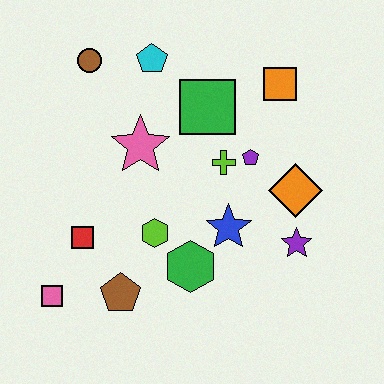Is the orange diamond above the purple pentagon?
No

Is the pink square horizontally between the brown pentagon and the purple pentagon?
No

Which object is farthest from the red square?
The orange square is farthest from the red square.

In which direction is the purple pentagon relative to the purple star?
The purple pentagon is above the purple star.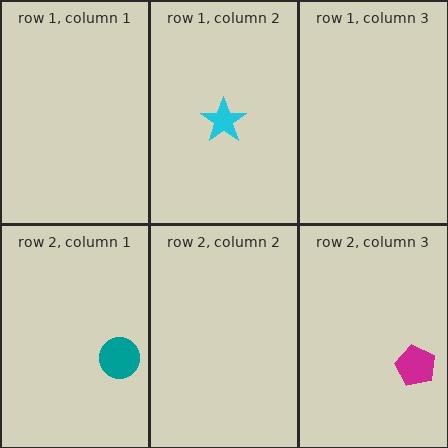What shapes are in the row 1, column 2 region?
The cyan star.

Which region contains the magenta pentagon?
The row 2, column 3 region.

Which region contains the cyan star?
The row 1, column 2 region.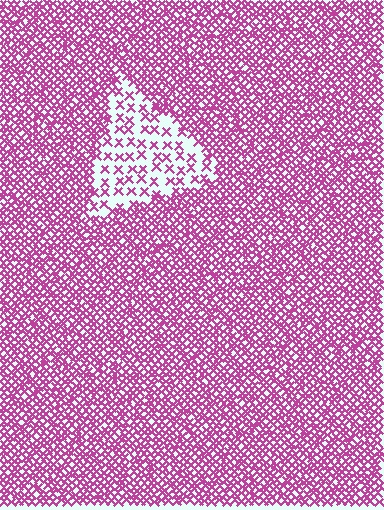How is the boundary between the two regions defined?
The boundary is defined by a change in element density (approximately 3.0x ratio). All elements are the same color, size, and shape.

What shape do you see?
I see a triangle.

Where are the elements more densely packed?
The elements are more densely packed outside the triangle boundary.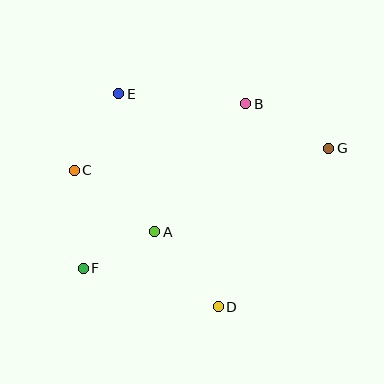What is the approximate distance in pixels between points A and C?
The distance between A and C is approximately 101 pixels.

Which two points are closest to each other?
Points A and F are closest to each other.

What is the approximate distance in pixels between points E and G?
The distance between E and G is approximately 217 pixels.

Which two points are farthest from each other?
Points F and G are farthest from each other.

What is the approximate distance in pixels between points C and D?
The distance between C and D is approximately 198 pixels.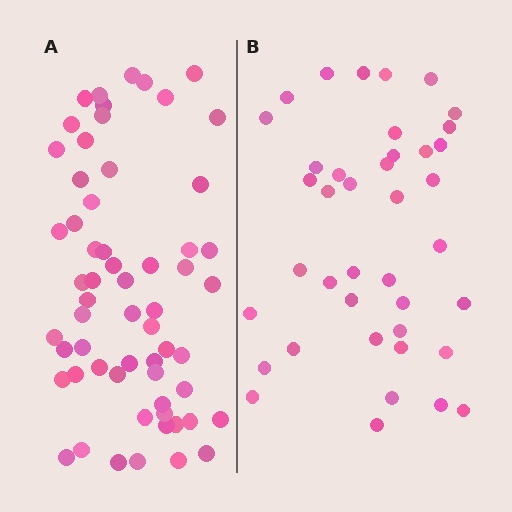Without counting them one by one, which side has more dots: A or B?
Region A (the left region) has more dots.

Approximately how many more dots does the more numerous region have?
Region A has approximately 20 more dots than region B.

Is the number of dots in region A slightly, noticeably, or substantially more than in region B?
Region A has substantially more. The ratio is roughly 1.5 to 1.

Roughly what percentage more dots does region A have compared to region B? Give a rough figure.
About 50% more.